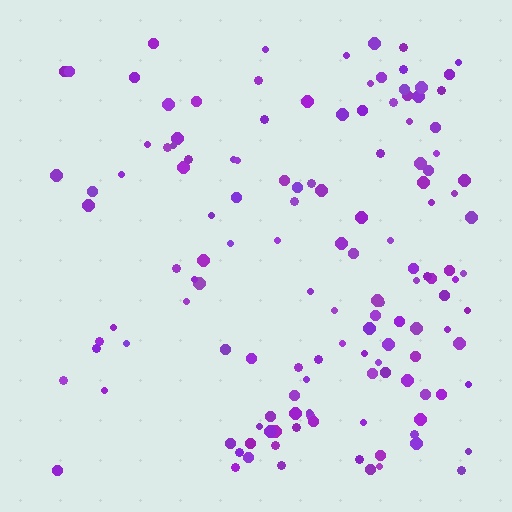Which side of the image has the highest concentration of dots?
The right.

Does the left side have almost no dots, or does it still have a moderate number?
Still a moderate number, just noticeably fewer than the right.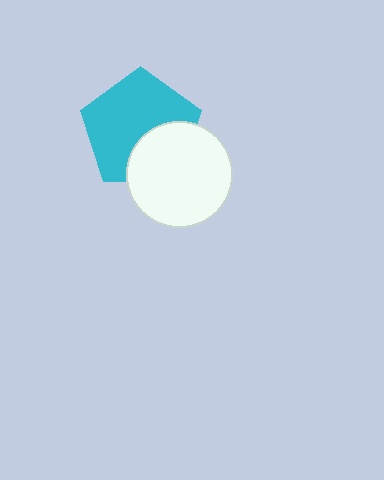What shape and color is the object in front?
The object in front is a white circle.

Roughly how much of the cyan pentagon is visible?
Most of it is visible (roughly 68%).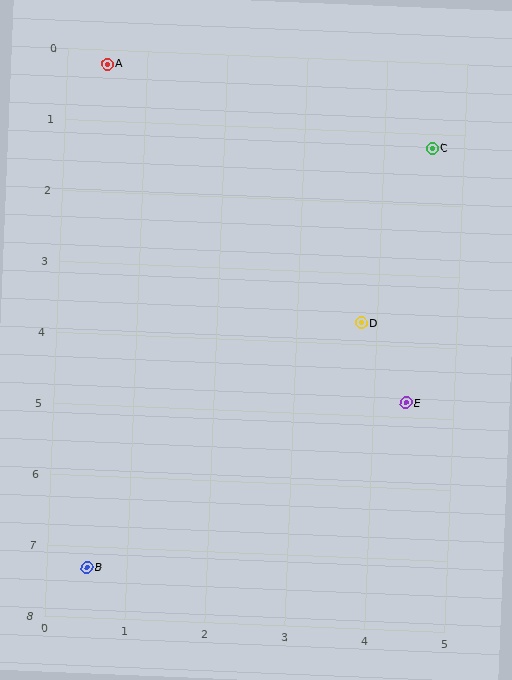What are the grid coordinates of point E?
Point E is at approximately (4.4, 4.8).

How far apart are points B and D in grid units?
Points B and D are about 4.9 grid units apart.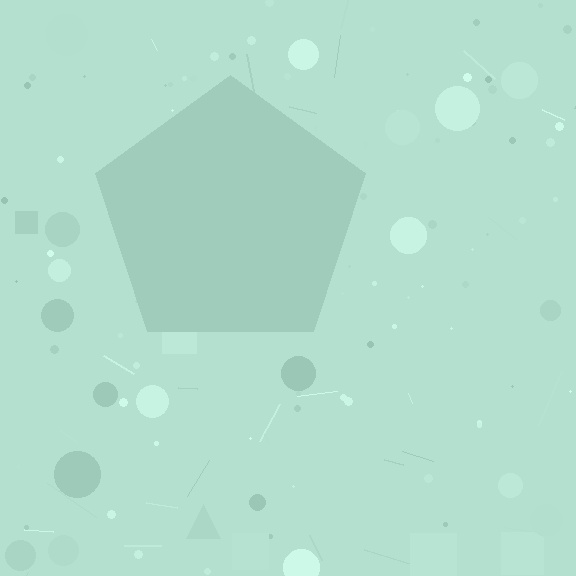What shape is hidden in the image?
A pentagon is hidden in the image.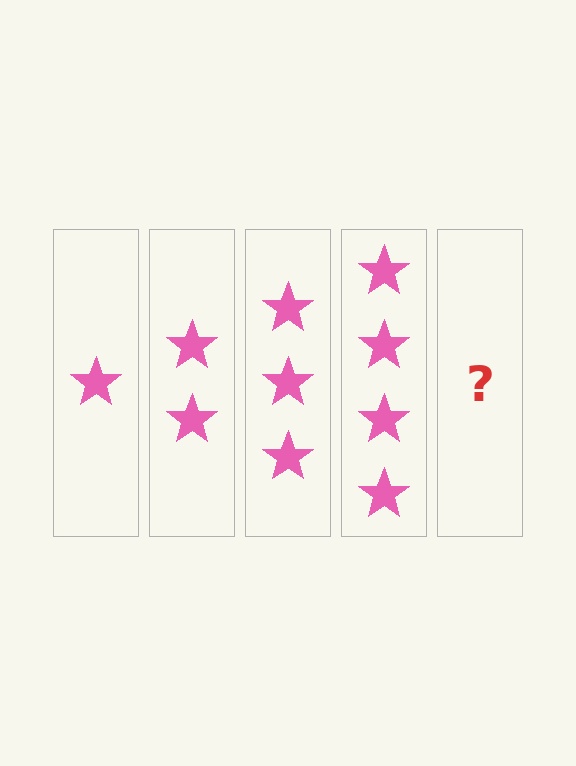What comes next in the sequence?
The next element should be 5 stars.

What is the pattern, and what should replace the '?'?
The pattern is that each step adds one more star. The '?' should be 5 stars.